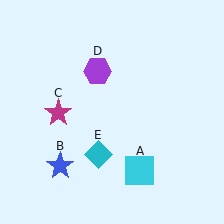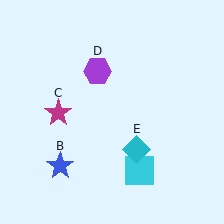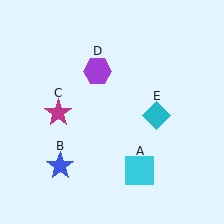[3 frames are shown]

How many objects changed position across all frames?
1 object changed position: cyan diamond (object E).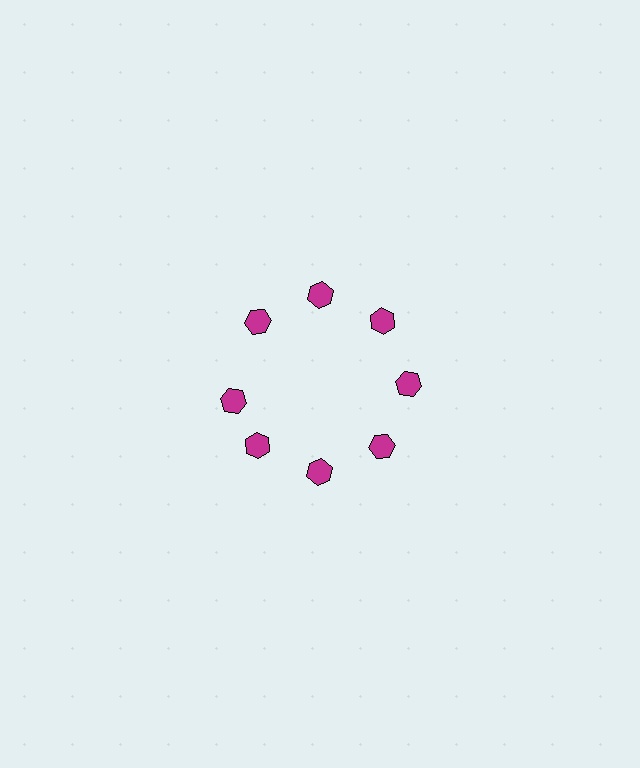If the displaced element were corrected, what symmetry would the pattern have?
It would have 8-fold rotational symmetry — the pattern would map onto itself every 45 degrees.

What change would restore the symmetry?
The symmetry would be restored by rotating it back into even spacing with its neighbors so that all 8 hexagons sit at equal angles and equal distance from the center.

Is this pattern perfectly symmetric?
No. The 8 magenta hexagons are arranged in a ring, but one element near the 9 o'clock position is rotated out of alignment along the ring, breaking the 8-fold rotational symmetry.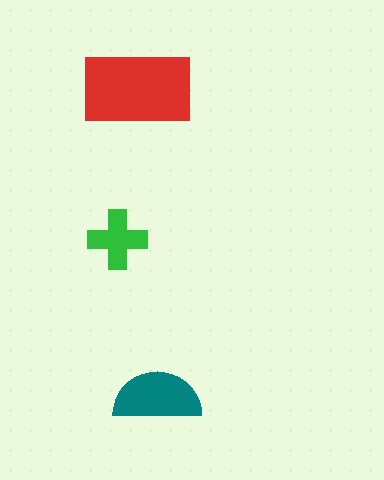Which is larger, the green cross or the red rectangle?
The red rectangle.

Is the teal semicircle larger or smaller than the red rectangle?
Smaller.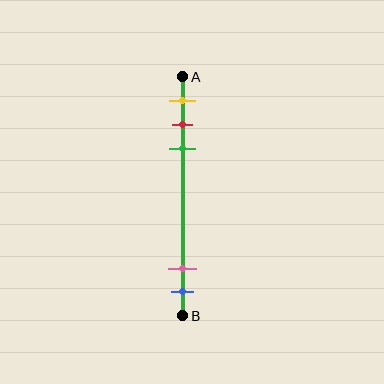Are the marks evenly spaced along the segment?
No, the marks are not evenly spaced.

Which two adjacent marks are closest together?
The red and green marks are the closest adjacent pair.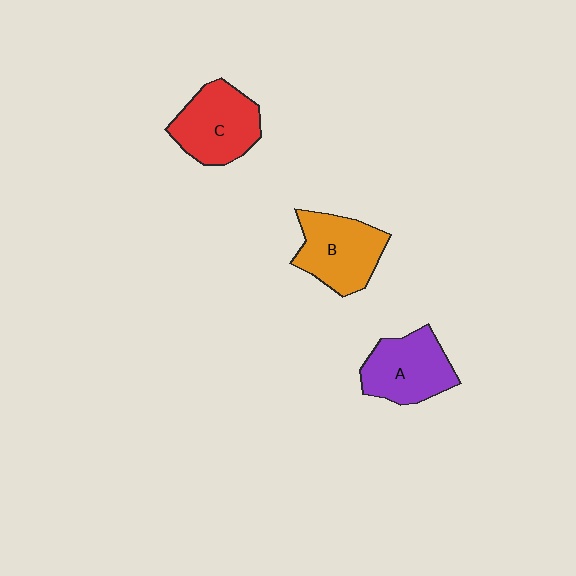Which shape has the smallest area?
Shape A (purple).